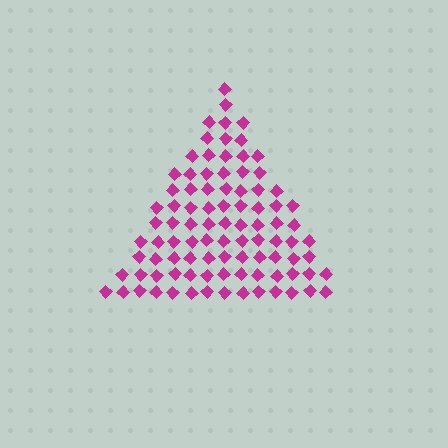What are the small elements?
The small elements are diamonds.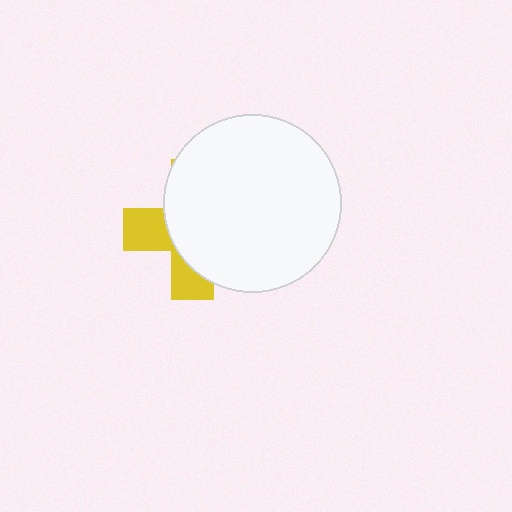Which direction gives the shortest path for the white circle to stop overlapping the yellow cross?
Moving right gives the shortest separation.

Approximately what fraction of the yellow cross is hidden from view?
Roughly 68% of the yellow cross is hidden behind the white circle.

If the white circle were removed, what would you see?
You would see the complete yellow cross.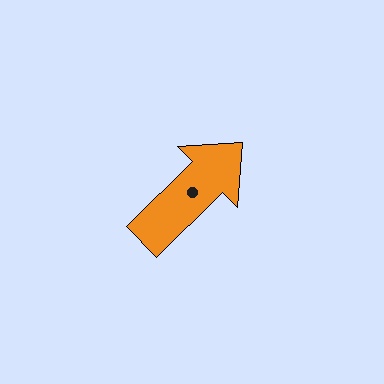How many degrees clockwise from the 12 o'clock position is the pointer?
Approximately 46 degrees.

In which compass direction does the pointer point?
Northeast.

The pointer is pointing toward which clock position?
Roughly 2 o'clock.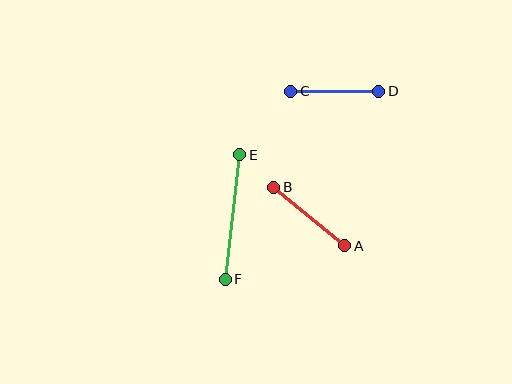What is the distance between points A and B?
The distance is approximately 92 pixels.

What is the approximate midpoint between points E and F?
The midpoint is at approximately (232, 217) pixels.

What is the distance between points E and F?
The distance is approximately 126 pixels.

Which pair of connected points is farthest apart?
Points E and F are farthest apart.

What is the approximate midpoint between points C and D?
The midpoint is at approximately (335, 91) pixels.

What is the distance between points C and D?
The distance is approximately 88 pixels.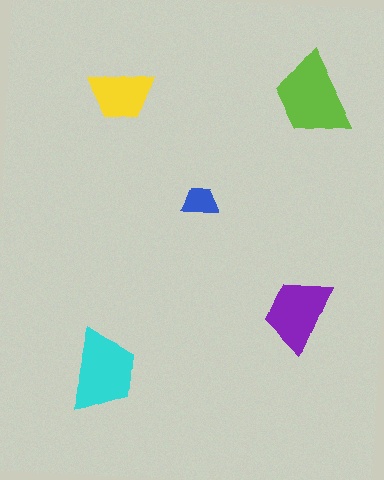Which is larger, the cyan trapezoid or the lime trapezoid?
The lime one.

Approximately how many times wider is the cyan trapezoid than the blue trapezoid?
About 2 times wider.